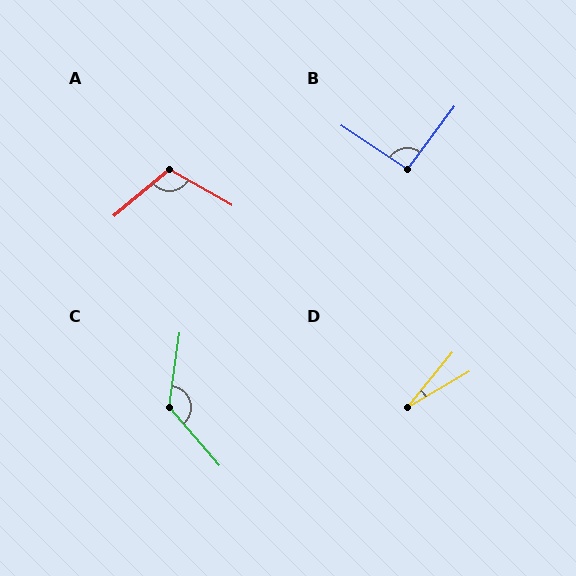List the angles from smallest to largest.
D (20°), B (93°), A (110°), C (131°).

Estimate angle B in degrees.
Approximately 93 degrees.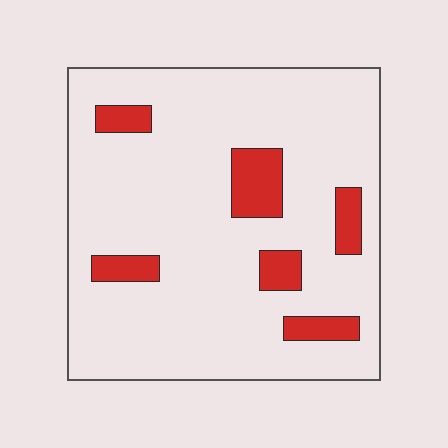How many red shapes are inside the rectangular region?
6.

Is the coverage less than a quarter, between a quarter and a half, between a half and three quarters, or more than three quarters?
Less than a quarter.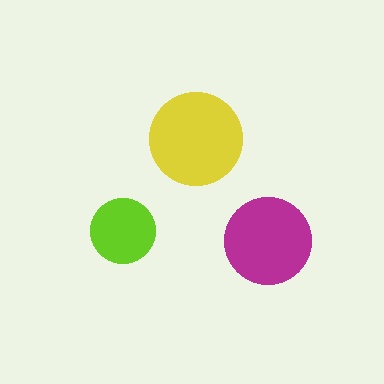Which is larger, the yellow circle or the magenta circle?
The yellow one.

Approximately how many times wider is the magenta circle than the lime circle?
About 1.5 times wider.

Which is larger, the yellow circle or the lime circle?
The yellow one.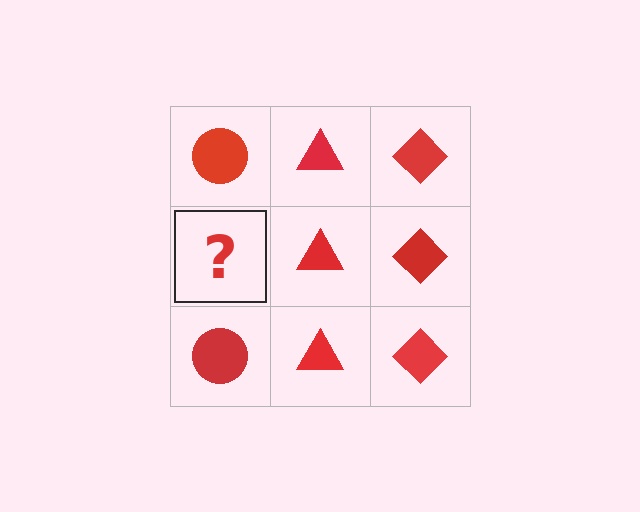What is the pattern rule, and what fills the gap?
The rule is that each column has a consistent shape. The gap should be filled with a red circle.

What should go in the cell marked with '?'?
The missing cell should contain a red circle.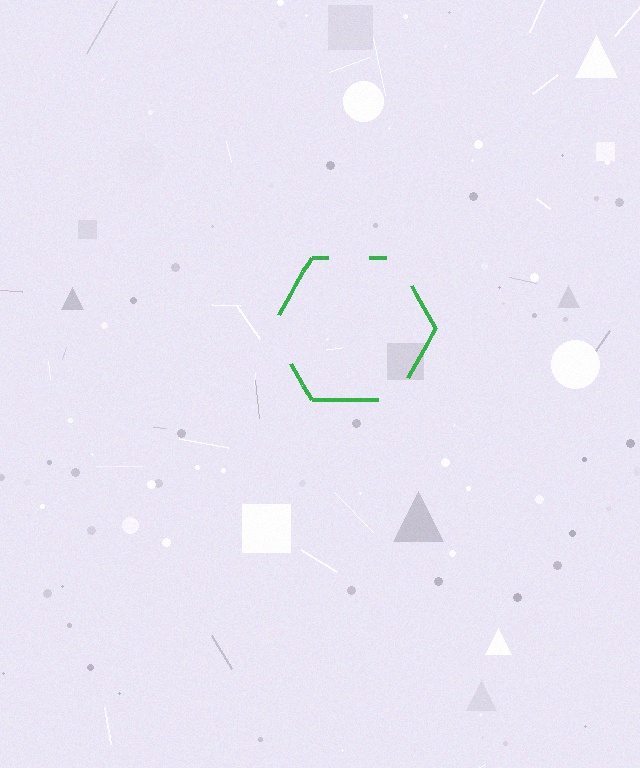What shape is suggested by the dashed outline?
The dashed outline suggests a hexagon.